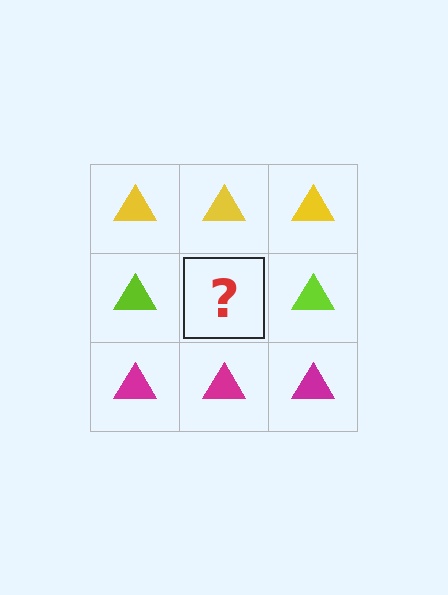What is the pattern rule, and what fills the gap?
The rule is that each row has a consistent color. The gap should be filled with a lime triangle.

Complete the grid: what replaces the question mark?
The question mark should be replaced with a lime triangle.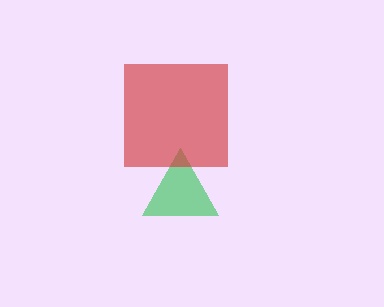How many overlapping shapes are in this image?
There are 2 overlapping shapes in the image.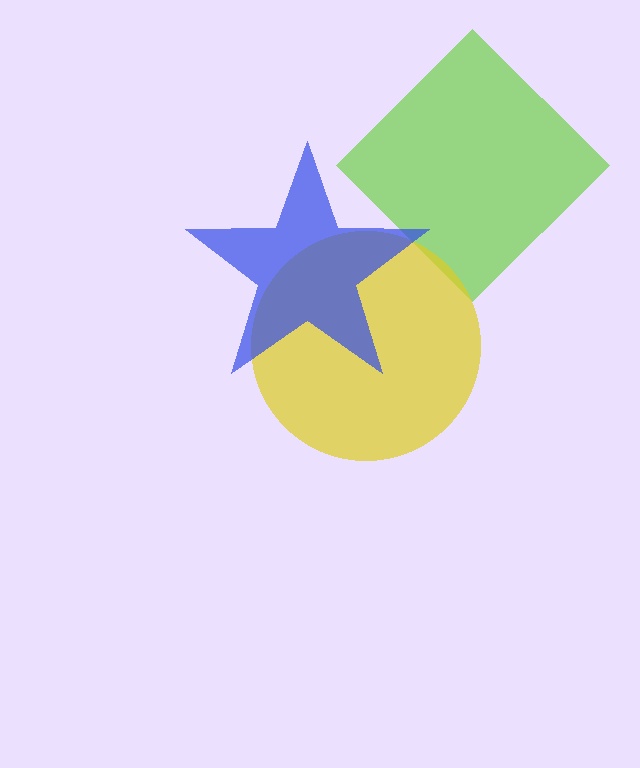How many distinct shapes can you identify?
There are 3 distinct shapes: a lime diamond, a yellow circle, a blue star.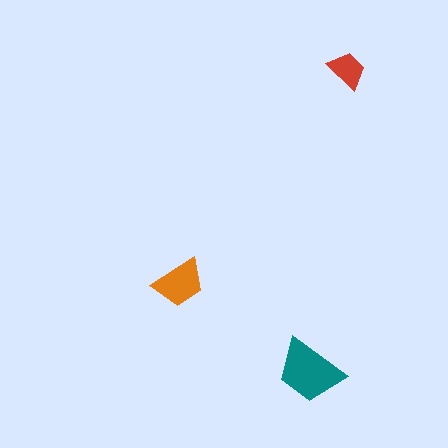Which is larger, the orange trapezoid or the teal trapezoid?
The teal one.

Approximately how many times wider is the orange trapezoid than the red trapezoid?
About 1.5 times wider.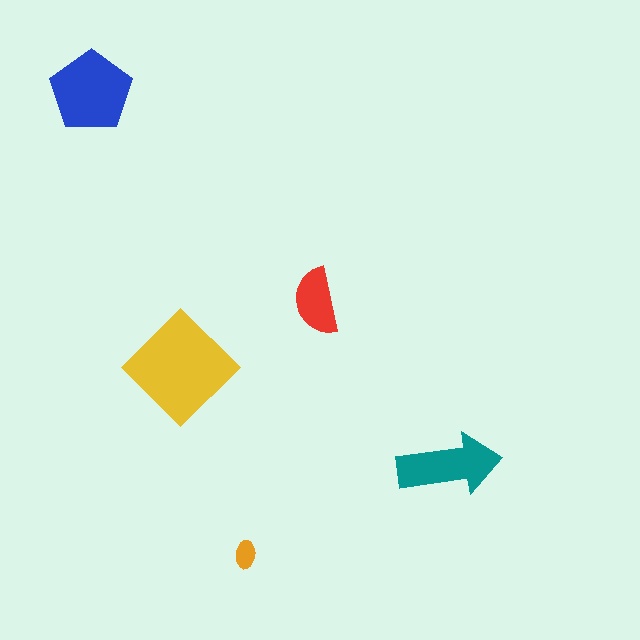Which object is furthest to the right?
The teal arrow is rightmost.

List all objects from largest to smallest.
The yellow diamond, the blue pentagon, the teal arrow, the red semicircle, the orange ellipse.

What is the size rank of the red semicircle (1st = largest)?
4th.